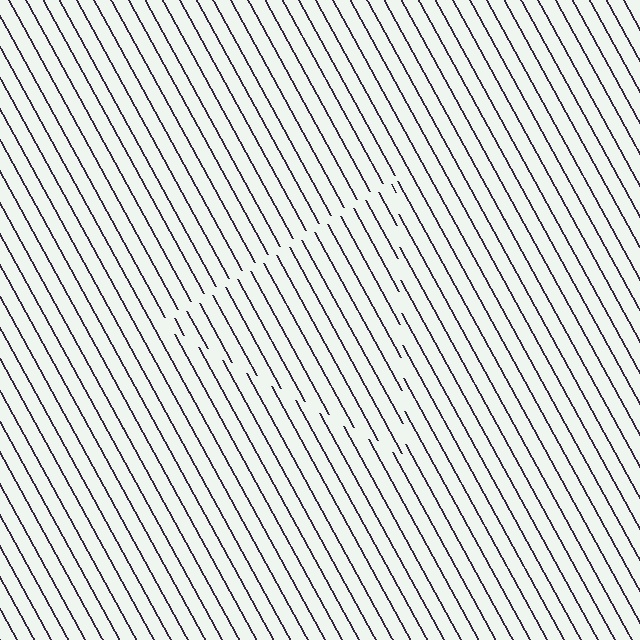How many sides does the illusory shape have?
3 sides — the line-ends trace a triangle.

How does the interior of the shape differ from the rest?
The interior of the shape contains the same grating, shifted by half a period — the contour is defined by the phase discontinuity where line-ends from the inner and outer gratings abut.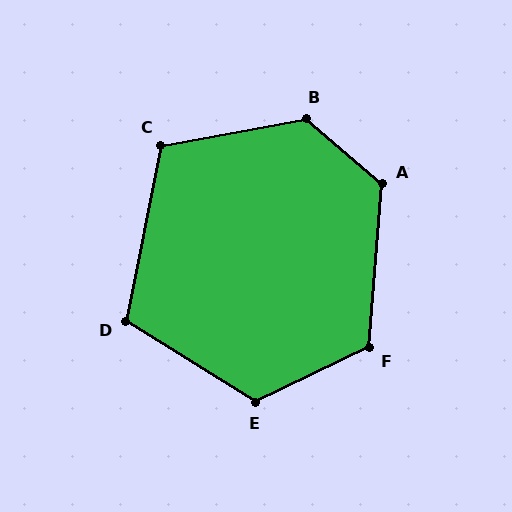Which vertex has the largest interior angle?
B, at approximately 130 degrees.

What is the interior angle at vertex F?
Approximately 120 degrees (obtuse).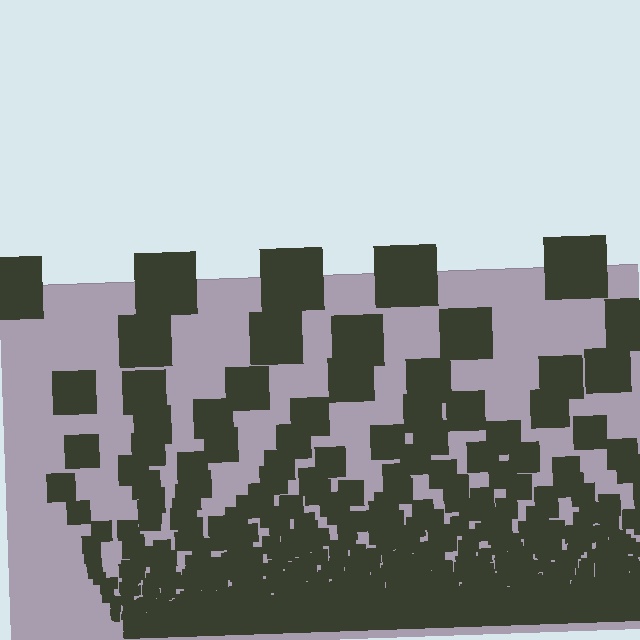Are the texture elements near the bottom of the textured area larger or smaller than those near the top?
Smaller. The gradient is inverted — elements near the bottom are smaller and denser.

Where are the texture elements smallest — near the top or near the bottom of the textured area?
Near the bottom.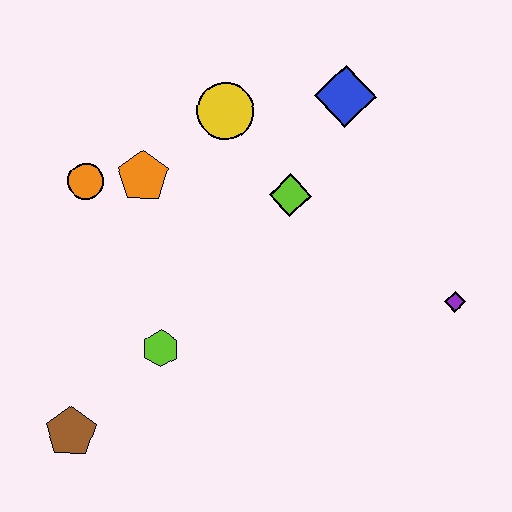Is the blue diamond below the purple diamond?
No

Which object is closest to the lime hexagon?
The brown pentagon is closest to the lime hexagon.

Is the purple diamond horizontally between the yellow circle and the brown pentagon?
No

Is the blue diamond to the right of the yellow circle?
Yes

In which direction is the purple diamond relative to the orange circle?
The purple diamond is to the right of the orange circle.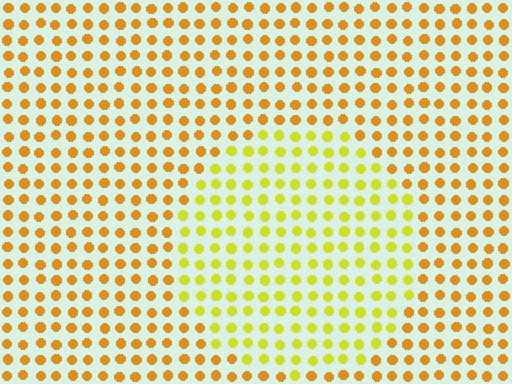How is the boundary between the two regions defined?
The boundary is defined purely by a slight shift in hue (about 31 degrees). Spacing, size, and orientation are identical on both sides.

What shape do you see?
I see a circle.